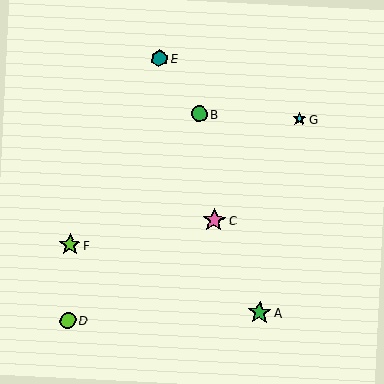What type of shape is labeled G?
Shape G is a cyan star.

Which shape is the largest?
The green star (labeled A) is the largest.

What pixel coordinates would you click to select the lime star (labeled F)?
Click at (70, 245) to select the lime star F.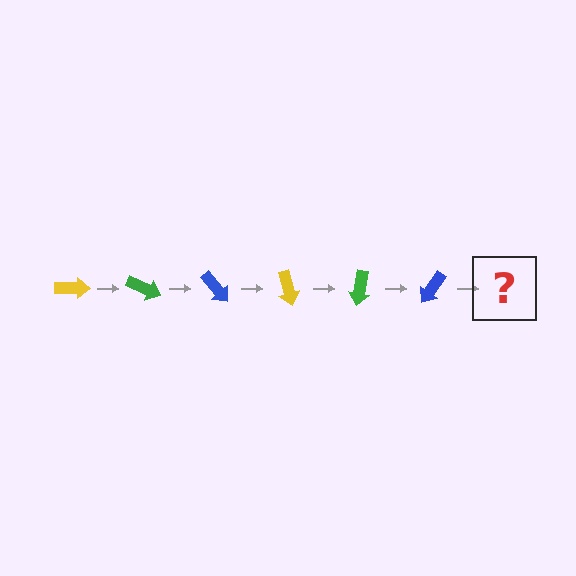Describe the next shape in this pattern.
It should be a yellow arrow, rotated 150 degrees from the start.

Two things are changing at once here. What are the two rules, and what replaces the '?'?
The two rules are that it rotates 25 degrees each step and the color cycles through yellow, green, and blue. The '?' should be a yellow arrow, rotated 150 degrees from the start.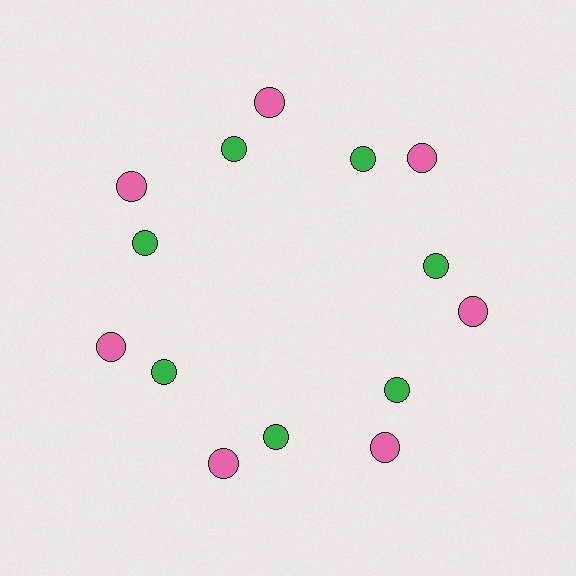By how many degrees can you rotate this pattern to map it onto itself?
The pattern maps onto itself every 51 degrees of rotation.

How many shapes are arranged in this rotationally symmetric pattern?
There are 14 shapes, arranged in 7 groups of 2.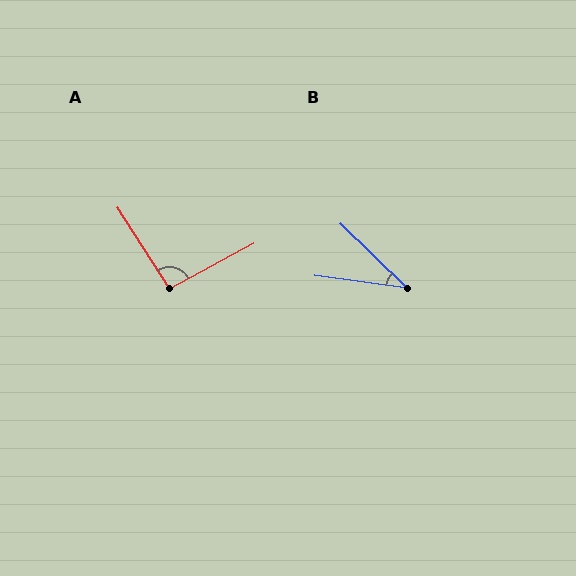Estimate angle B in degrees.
Approximately 37 degrees.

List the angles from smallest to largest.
B (37°), A (94°).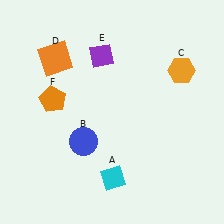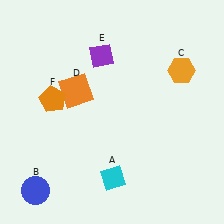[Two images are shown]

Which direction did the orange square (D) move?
The orange square (D) moved down.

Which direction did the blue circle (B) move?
The blue circle (B) moved down.